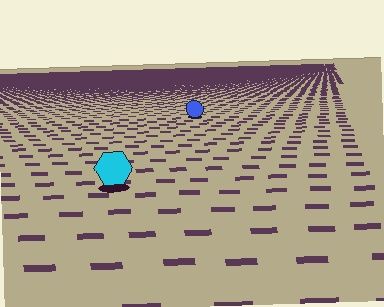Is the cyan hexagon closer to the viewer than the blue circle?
Yes. The cyan hexagon is closer — you can tell from the texture gradient: the ground texture is coarser near it.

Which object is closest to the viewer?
The cyan hexagon is closest. The texture marks near it are larger and more spread out.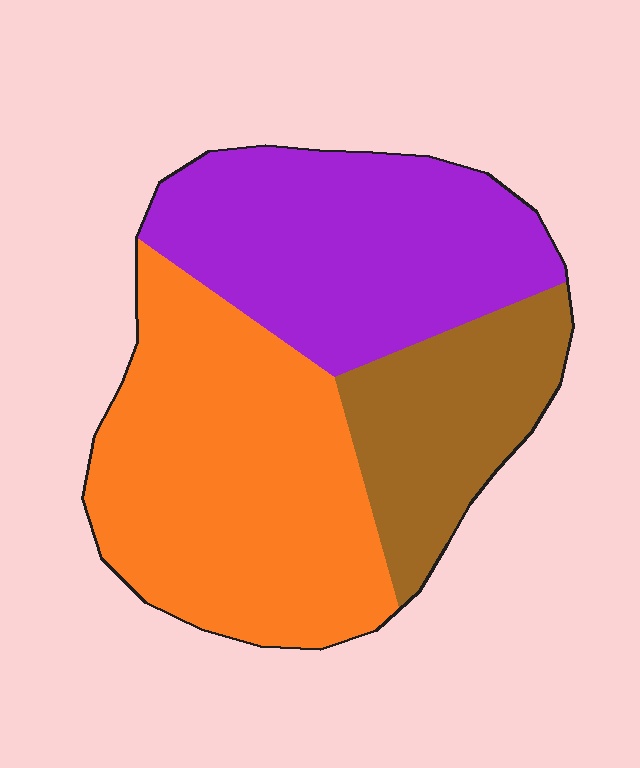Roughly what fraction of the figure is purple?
Purple covers roughly 35% of the figure.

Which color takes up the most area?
Orange, at roughly 45%.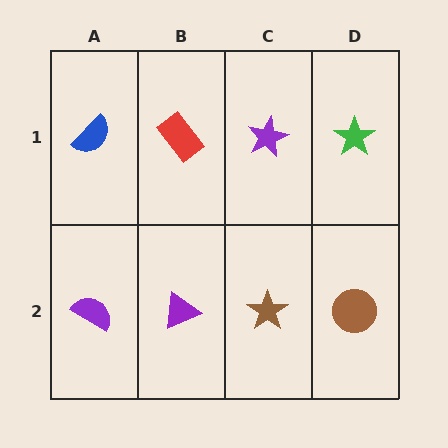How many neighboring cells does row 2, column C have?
3.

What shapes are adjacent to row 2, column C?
A purple star (row 1, column C), a purple triangle (row 2, column B), a brown circle (row 2, column D).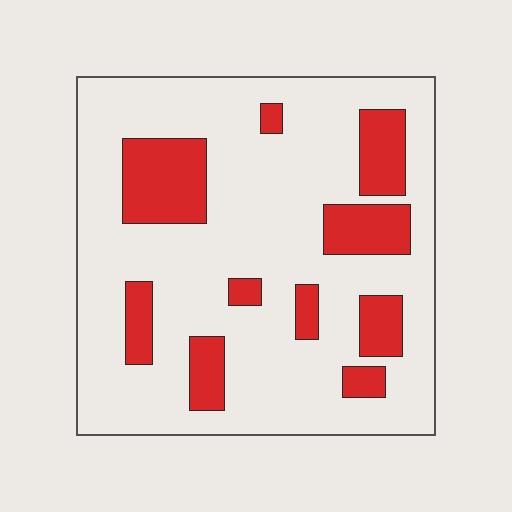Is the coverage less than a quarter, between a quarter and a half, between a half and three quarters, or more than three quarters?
Less than a quarter.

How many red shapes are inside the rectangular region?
10.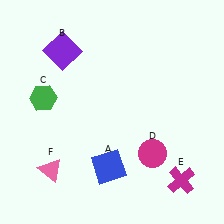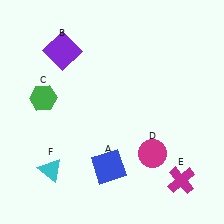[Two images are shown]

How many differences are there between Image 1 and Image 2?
There is 1 difference between the two images.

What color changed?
The triangle (F) changed from pink in Image 1 to cyan in Image 2.